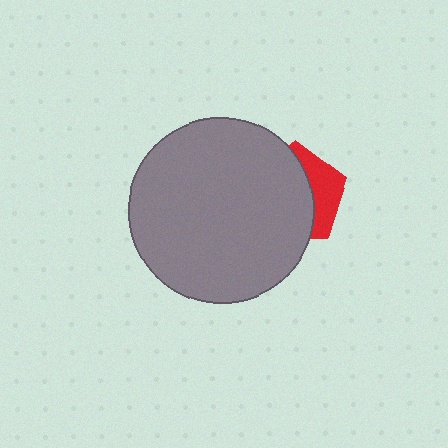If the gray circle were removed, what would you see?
You would see the complete red pentagon.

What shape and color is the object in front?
The object in front is a gray circle.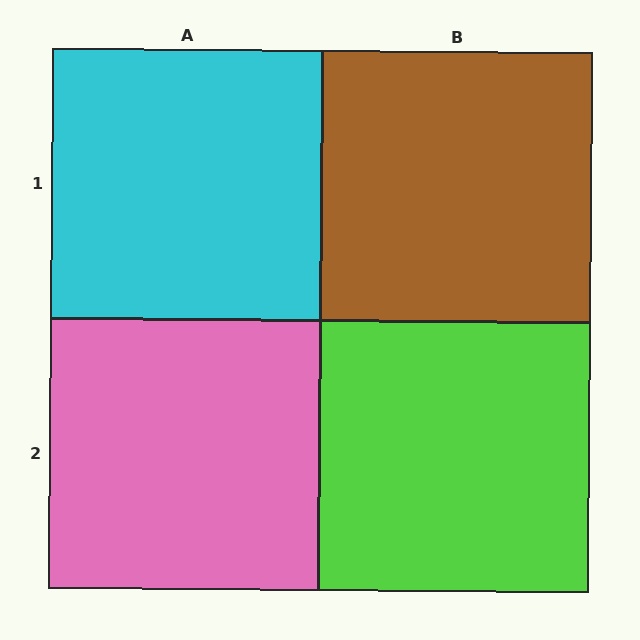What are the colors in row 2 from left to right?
Pink, lime.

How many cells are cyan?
1 cell is cyan.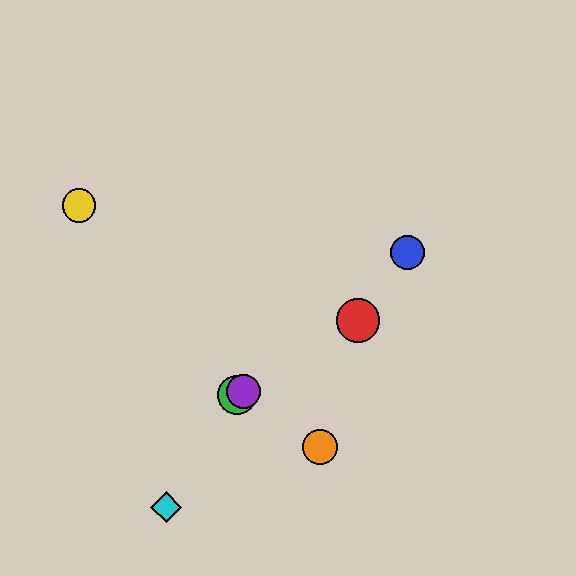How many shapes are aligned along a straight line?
3 shapes (the red circle, the green circle, the purple circle) are aligned along a straight line.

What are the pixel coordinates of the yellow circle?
The yellow circle is at (79, 206).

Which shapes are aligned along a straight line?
The red circle, the green circle, the purple circle are aligned along a straight line.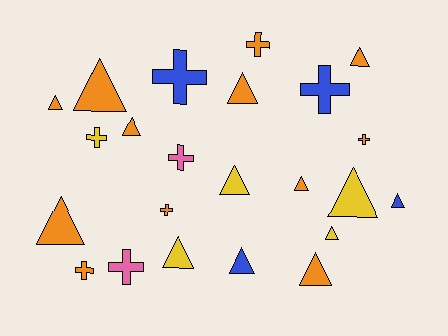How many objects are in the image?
There are 23 objects.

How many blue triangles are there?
There are 2 blue triangles.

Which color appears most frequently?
Orange, with 12 objects.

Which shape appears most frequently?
Triangle, with 14 objects.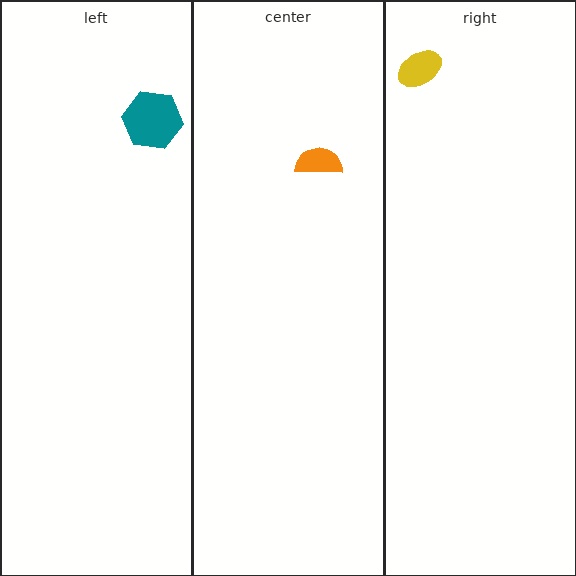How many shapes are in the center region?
1.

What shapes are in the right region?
The yellow ellipse.